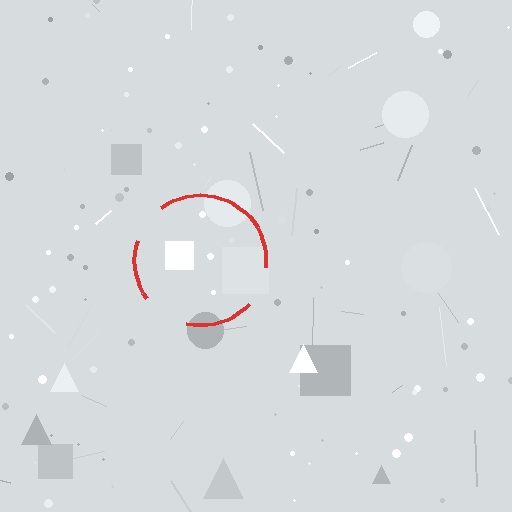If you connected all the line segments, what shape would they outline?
They would outline a circle.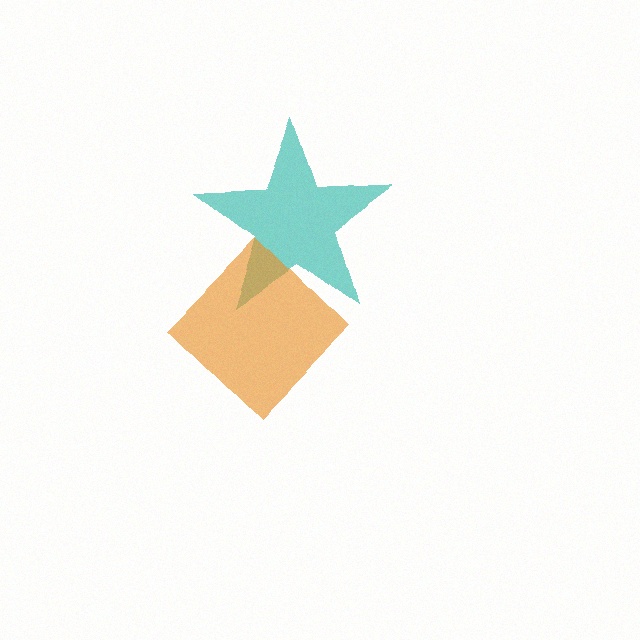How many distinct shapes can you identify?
There are 2 distinct shapes: a teal star, an orange diamond.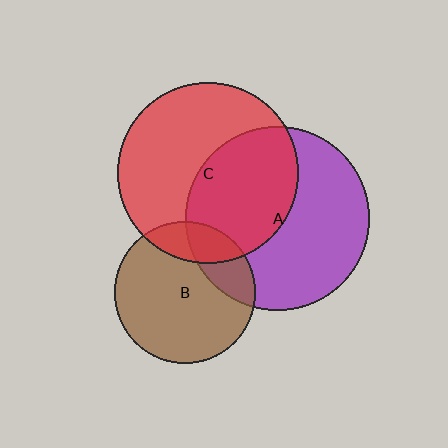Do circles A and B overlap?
Yes.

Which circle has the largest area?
Circle A (purple).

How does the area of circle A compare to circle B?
Approximately 1.7 times.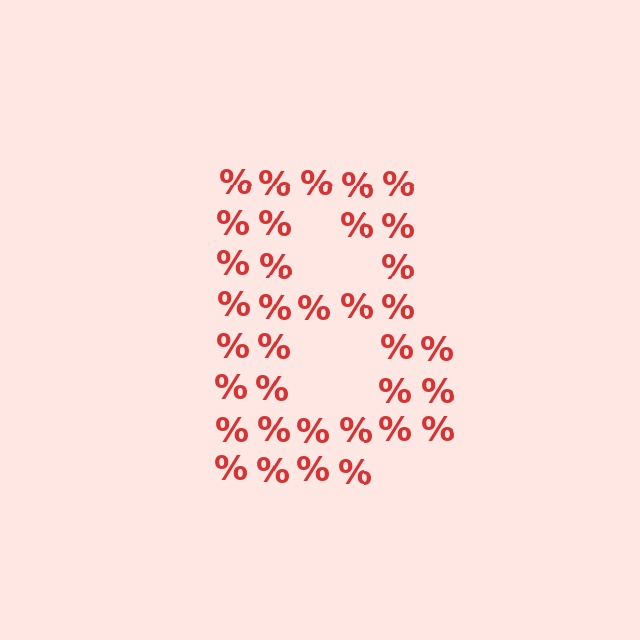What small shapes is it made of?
It is made of small percent signs.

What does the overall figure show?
The overall figure shows the letter B.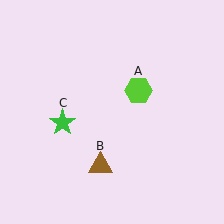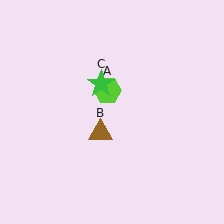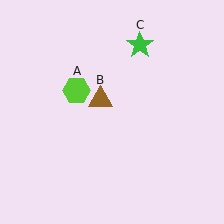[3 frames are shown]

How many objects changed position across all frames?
3 objects changed position: lime hexagon (object A), brown triangle (object B), green star (object C).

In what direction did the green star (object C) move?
The green star (object C) moved up and to the right.